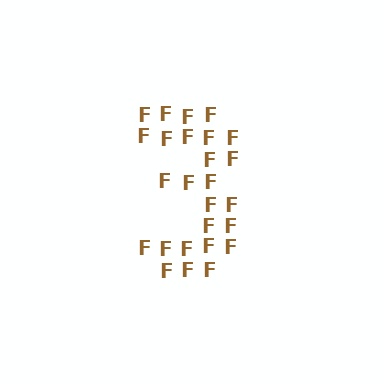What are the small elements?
The small elements are letter F's.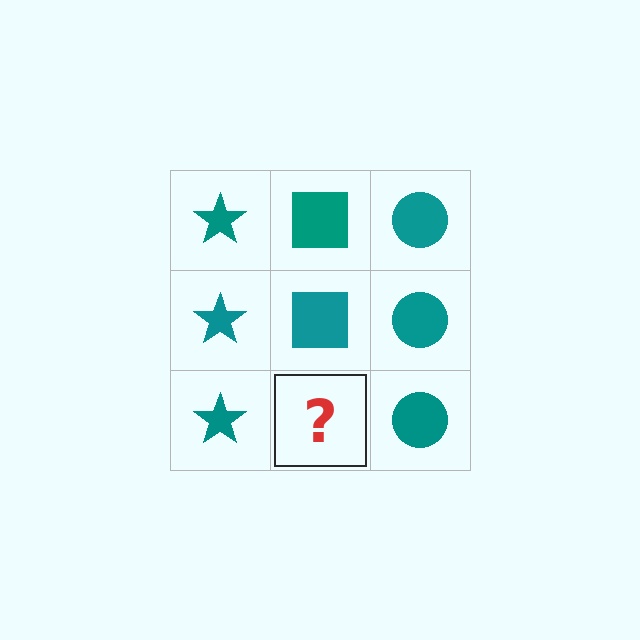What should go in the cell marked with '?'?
The missing cell should contain a teal square.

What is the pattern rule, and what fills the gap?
The rule is that each column has a consistent shape. The gap should be filled with a teal square.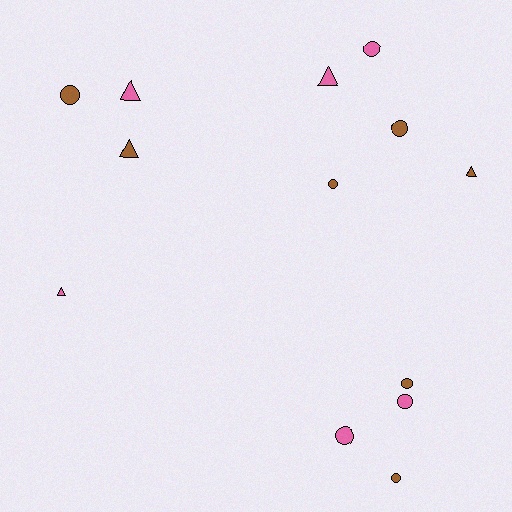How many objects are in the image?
There are 13 objects.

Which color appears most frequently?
Brown, with 7 objects.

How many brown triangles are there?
There are 2 brown triangles.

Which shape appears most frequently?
Circle, with 8 objects.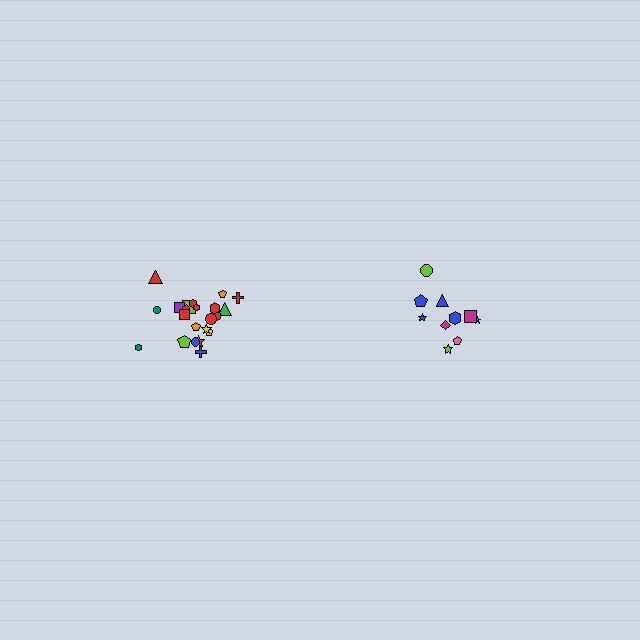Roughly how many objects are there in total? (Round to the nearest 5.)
Roughly 30 objects in total.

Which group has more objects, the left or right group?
The left group.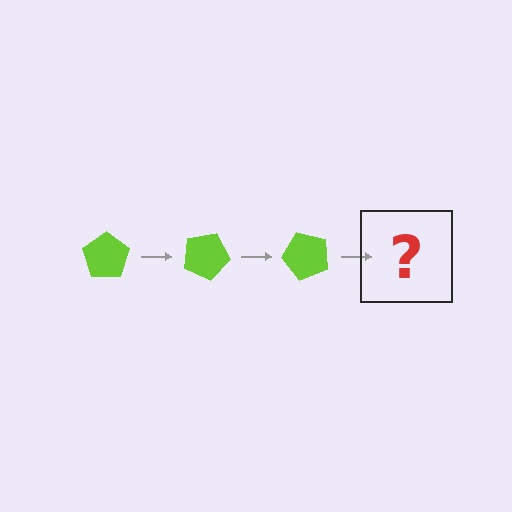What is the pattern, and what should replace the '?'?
The pattern is that the pentagon rotates 25 degrees each step. The '?' should be a lime pentagon rotated 75 degrees.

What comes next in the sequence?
The next element should be a lime pentagon rotated 75 degrees.